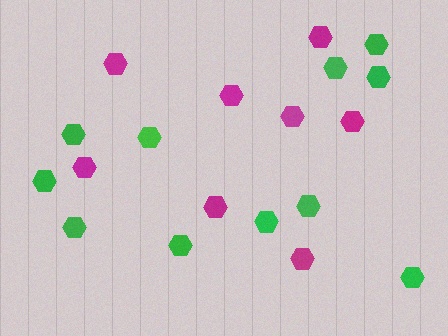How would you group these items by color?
There are 2 groups: one group of green hexagons (11) and one group of magenta hexagons (8).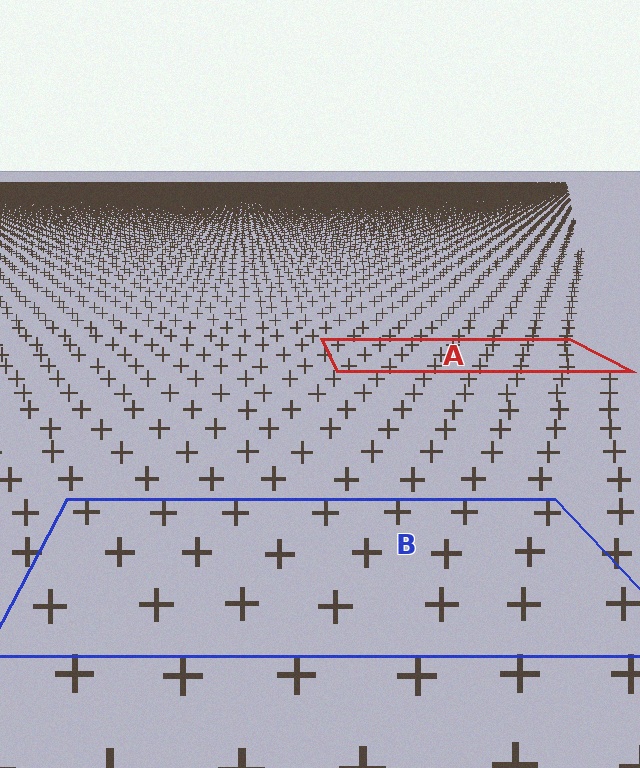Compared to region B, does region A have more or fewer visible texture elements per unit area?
Region A has more texture elements per unit area — they are packed more densely because it is farther away.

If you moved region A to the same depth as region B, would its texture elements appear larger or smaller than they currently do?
They would appear larger. At a closer depth, the same texture elements are projected at a bigger on-screen size.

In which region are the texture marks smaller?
The texture marks are smaller in region A, because it is farther away.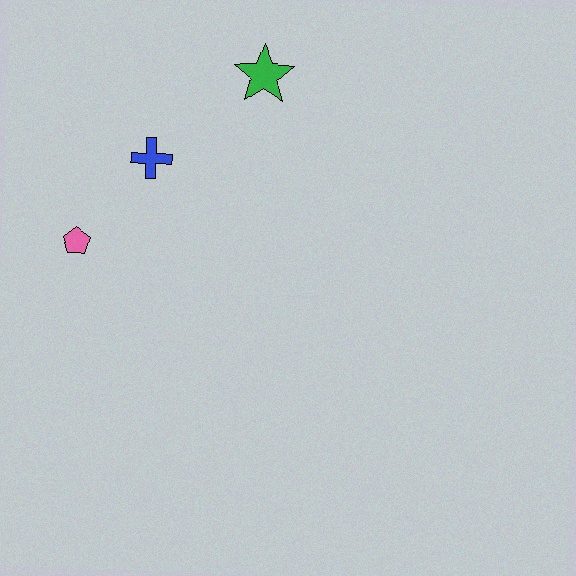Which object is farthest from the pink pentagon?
The green star is farthest from the pink pentagon.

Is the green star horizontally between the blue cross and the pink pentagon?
No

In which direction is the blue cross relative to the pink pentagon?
The blue cross is above the pink pentagon.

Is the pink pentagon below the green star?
Yes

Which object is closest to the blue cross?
The pink pentagon is closest to the blue cross.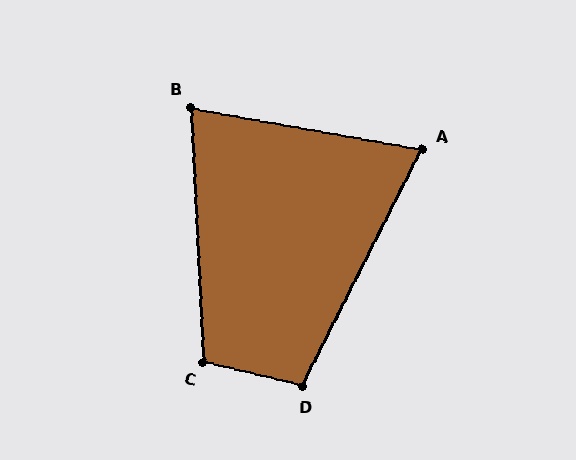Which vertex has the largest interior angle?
C, at approximately 107 degrees.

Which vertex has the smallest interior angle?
A, at approximately 73 degrees.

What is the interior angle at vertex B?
Approximately 77 degrees (acute).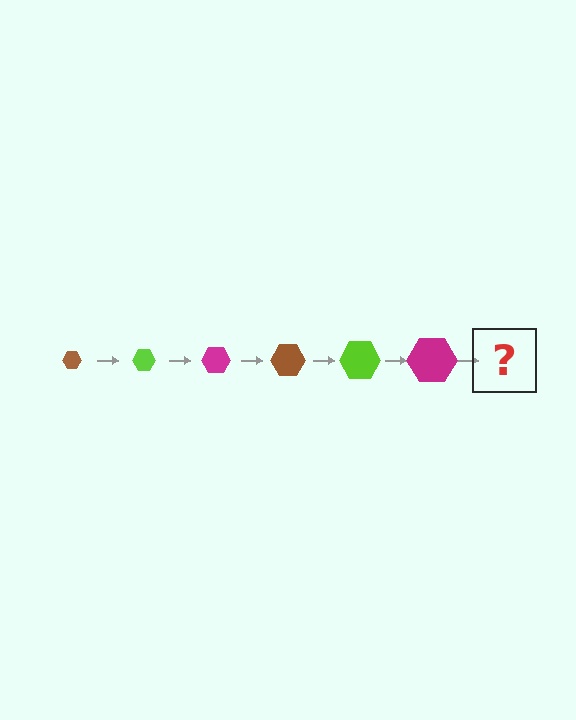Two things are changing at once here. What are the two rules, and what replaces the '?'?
The two rules are that the hexagon grows larger each step and the color cycles through brown, lime, and magenta. The '?' should be a brown hexagon, larger than the previous one.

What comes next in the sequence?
The next element should be a brown hexagon, larger than the previous one.